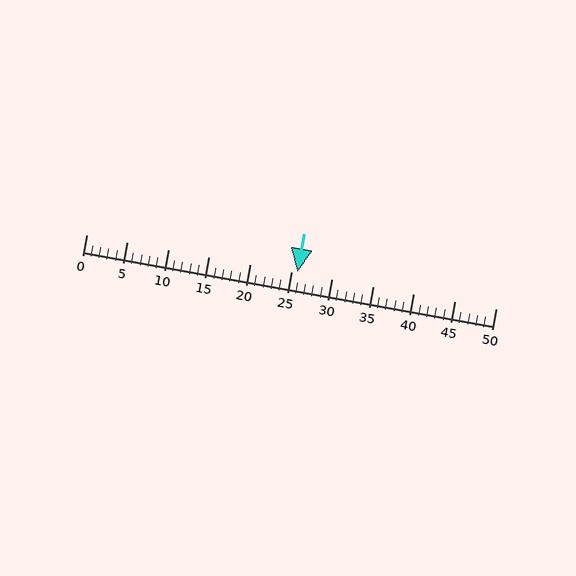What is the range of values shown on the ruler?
The ruler shows values from 0 to 50.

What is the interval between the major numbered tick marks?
The major tick marks are spaced 5 units apart.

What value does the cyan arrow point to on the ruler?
The cyan arrow points to approximately 26.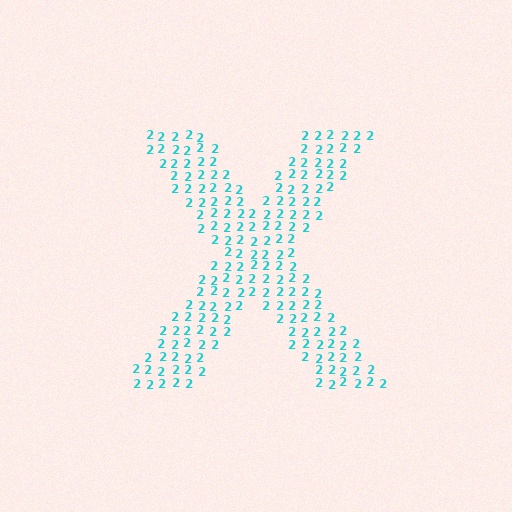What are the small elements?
The small elements are digit 2's.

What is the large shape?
The large shape is the letter X.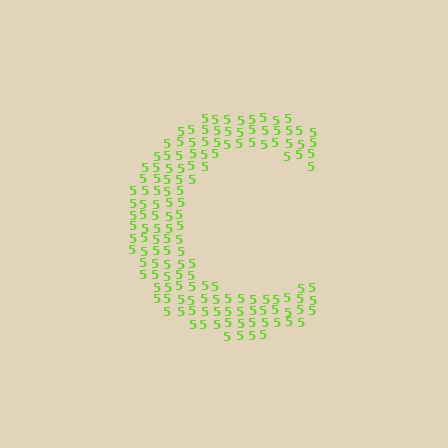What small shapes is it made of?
It is made of small digit 5's.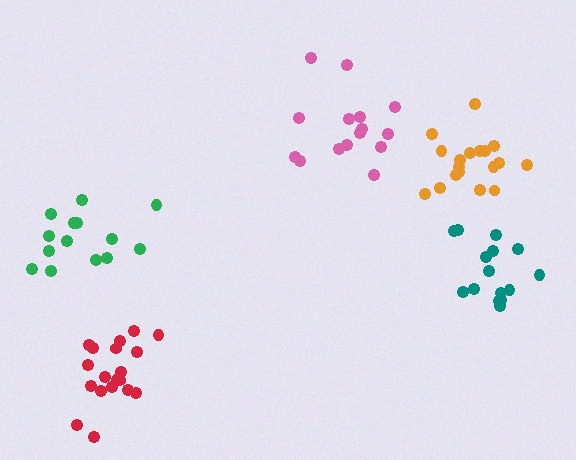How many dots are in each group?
Group 1: 15 dots, Group 2: 14 dots, Group 3: 15 dots, Group 4: 18 dots, Group 5: 19 dots (81 total).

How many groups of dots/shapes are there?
There are 5 groups.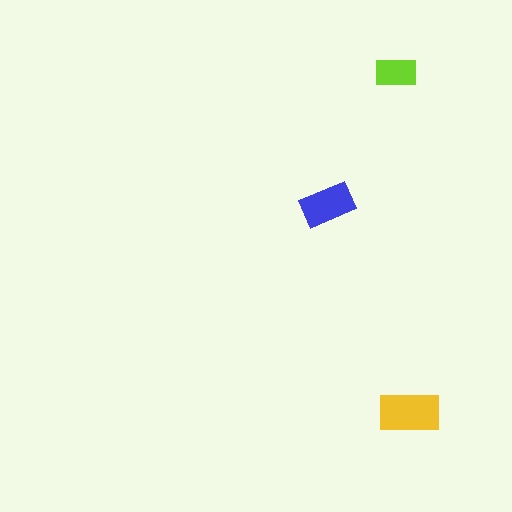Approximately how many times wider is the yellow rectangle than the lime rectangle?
About 1.5 times wider.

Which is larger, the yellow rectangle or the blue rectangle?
The yellow one.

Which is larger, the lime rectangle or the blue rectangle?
The blue one.